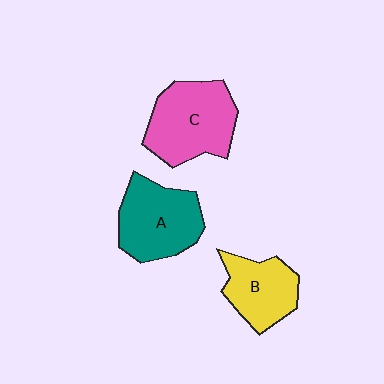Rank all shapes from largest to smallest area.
From largest to smallest: C (pink), A (teal), B (yellow).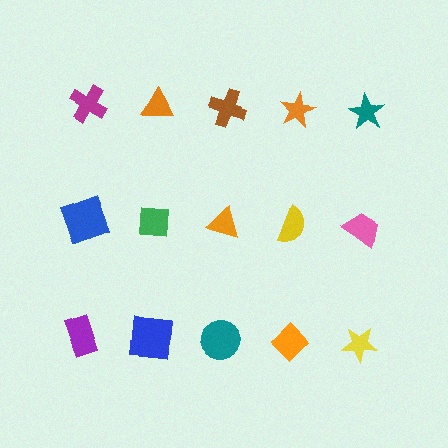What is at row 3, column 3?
A teal circle.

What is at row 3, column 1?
A purple rectangle.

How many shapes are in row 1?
5 shapes.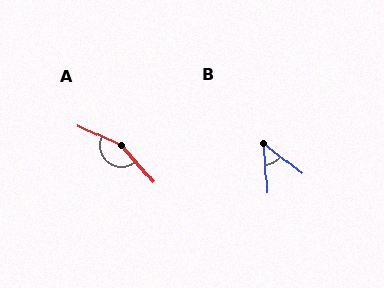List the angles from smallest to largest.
B (49°), A (156°).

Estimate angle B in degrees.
Approximately 49 degrees.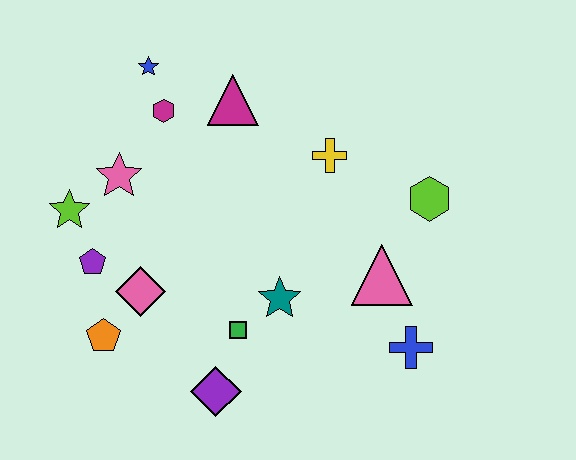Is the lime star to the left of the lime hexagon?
Yes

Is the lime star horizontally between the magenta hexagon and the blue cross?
No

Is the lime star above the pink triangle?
Yes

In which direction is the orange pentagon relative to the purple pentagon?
The orange pentagon is below the purple pentagon.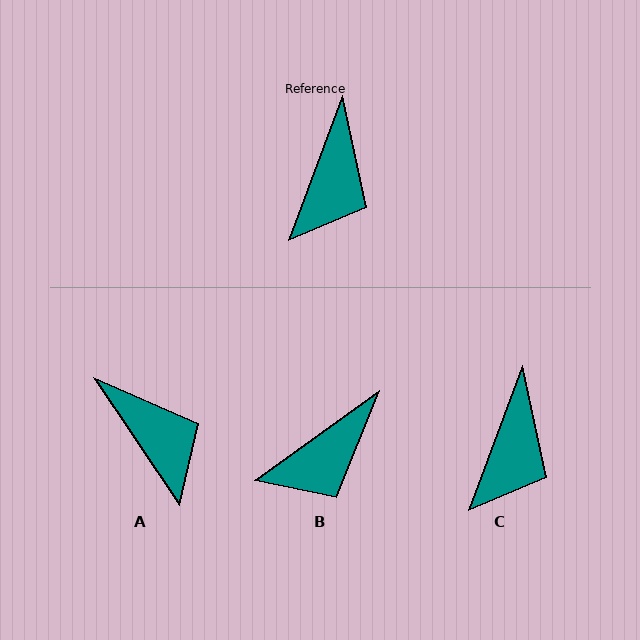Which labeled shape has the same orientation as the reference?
C.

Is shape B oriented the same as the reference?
No, it is off by about 34 degrees.